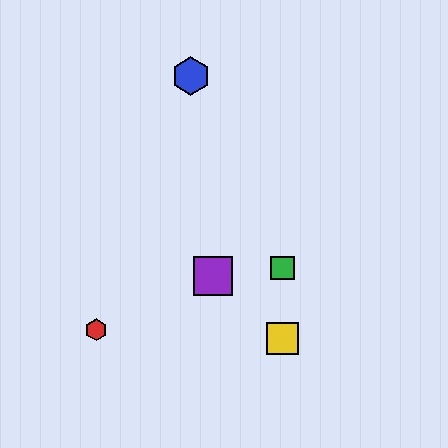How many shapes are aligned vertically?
2 shapes (the green square, the yellow square) are aligned vertically.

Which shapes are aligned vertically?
The green square, the yellow square are aligned vertically.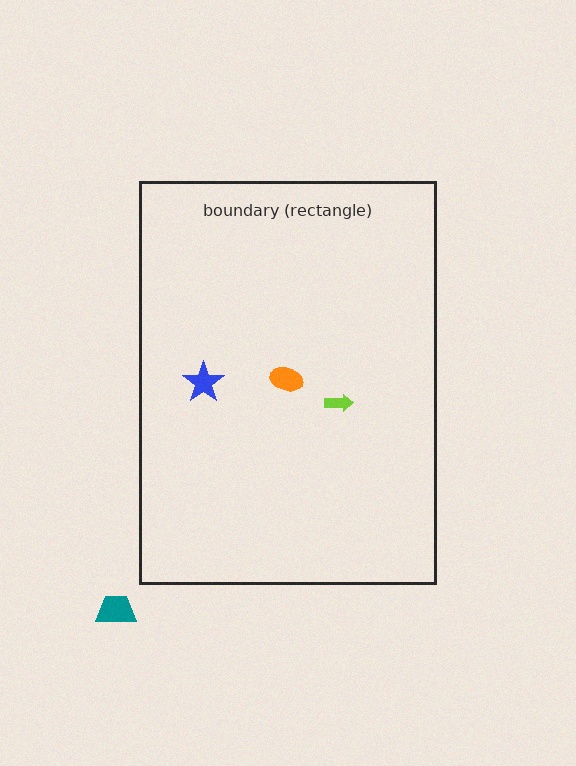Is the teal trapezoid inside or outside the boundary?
Outside.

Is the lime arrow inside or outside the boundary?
Inside.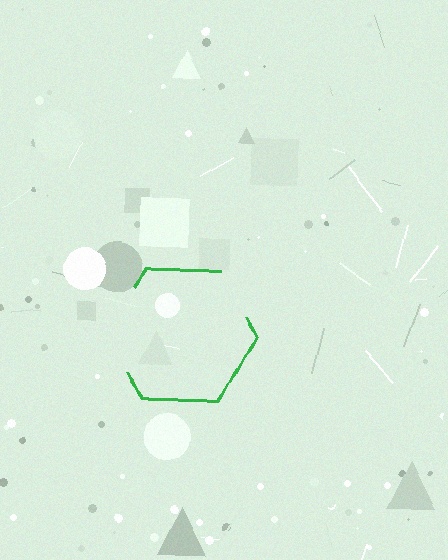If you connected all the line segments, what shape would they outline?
They would outline a hexagon.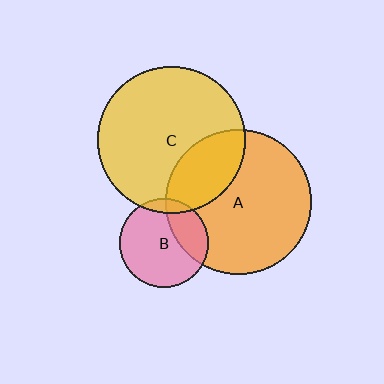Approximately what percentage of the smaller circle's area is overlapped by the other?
Approximately 25%.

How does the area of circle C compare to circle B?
Approximately 2.7 times.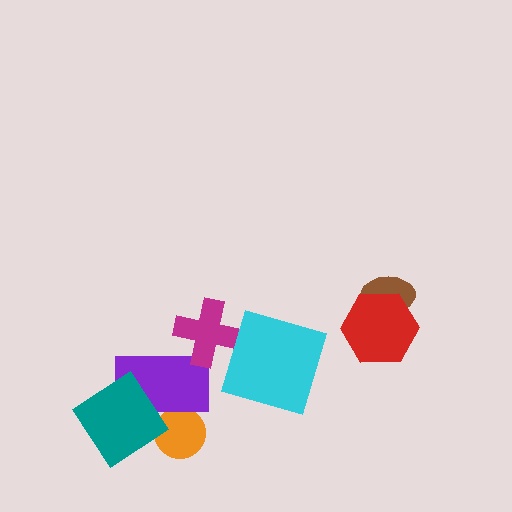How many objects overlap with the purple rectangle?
3 objects overlap with the purple rectangle.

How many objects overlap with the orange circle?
2 objects overlap with the orange circle.